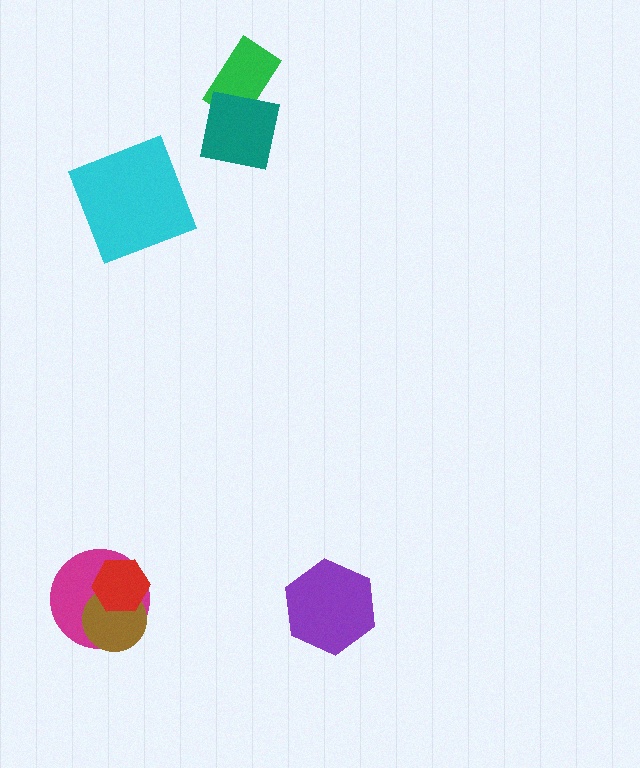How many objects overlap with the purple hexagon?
0 objects overlap with the purple hexagon.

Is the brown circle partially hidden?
Yes, it is partially covered by another shape.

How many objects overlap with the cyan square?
0 objects overlap with the cyan square.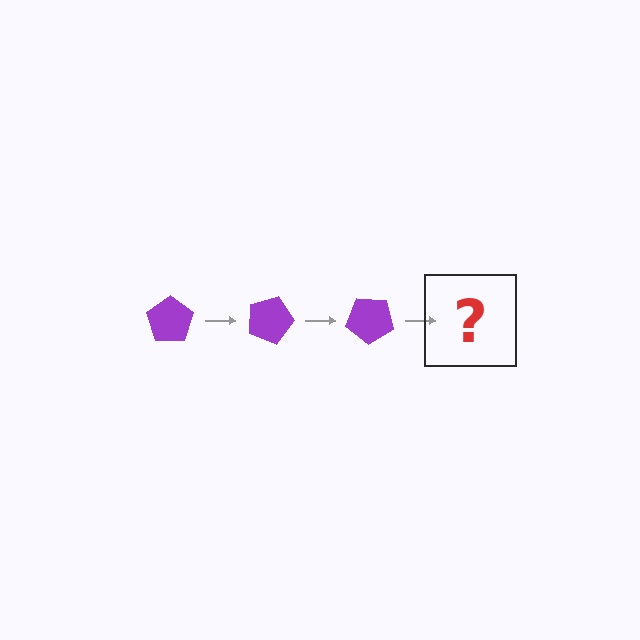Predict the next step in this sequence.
The next step is a purple pentagon rotated 60 degrees.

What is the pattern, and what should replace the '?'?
The pattern is that the pentagon rotates 20 degrees each step. The '?' should be a purple pentagon rotated 60 degrees.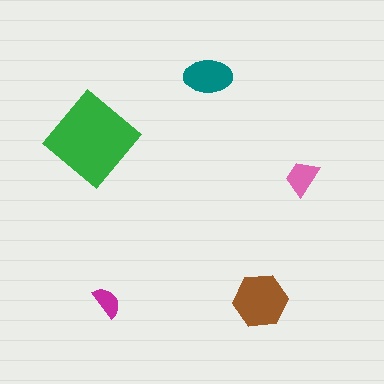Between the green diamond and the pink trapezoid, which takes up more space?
The green diamond.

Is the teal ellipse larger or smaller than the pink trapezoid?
Larger.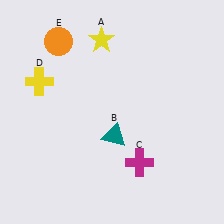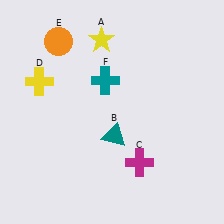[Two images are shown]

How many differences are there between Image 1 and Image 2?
There is 1 difference between the two images.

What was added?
A teal cross (F) was added in Image 2.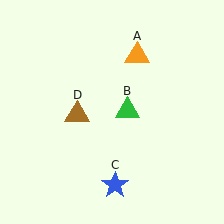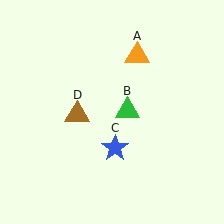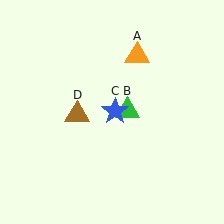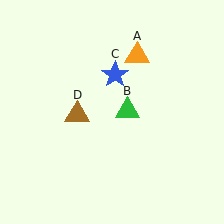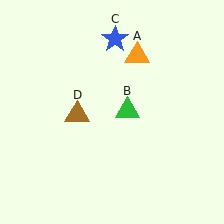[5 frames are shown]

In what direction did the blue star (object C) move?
The blue star (object C) moved up.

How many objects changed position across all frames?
1 object changed position: blue star (object C).